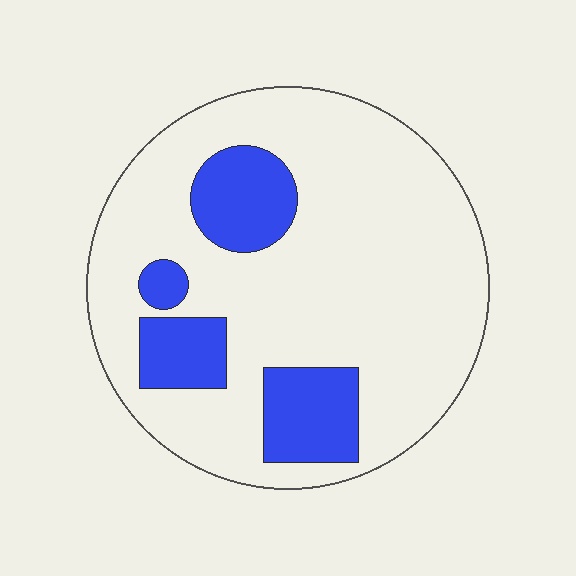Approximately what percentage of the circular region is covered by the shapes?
Approximately 20%.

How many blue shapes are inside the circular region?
4.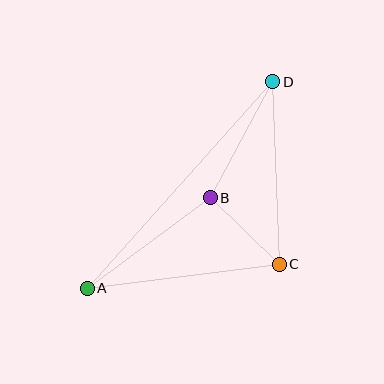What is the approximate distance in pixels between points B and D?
The distance between B and D is approximately 132 pixels.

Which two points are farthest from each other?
Points A and D are farthest from each other.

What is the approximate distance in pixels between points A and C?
The distance between A and C is approximately 193 pixels.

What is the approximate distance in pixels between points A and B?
The distance between A and B is approximately 153 pixels.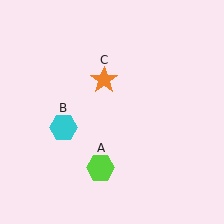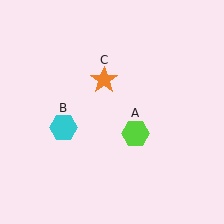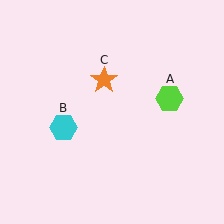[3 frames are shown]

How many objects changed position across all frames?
1 object changed position: lime hexagon (object A).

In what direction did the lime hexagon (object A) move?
The lime hexagon (object A) moved up and to the right.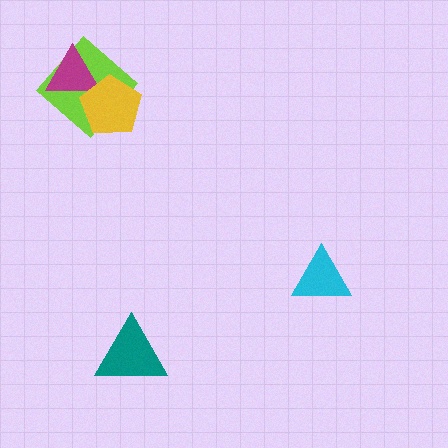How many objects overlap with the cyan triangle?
0 objects overlap with the cyan triangle.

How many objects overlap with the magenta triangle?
2 objects overlap with the magenta triangle.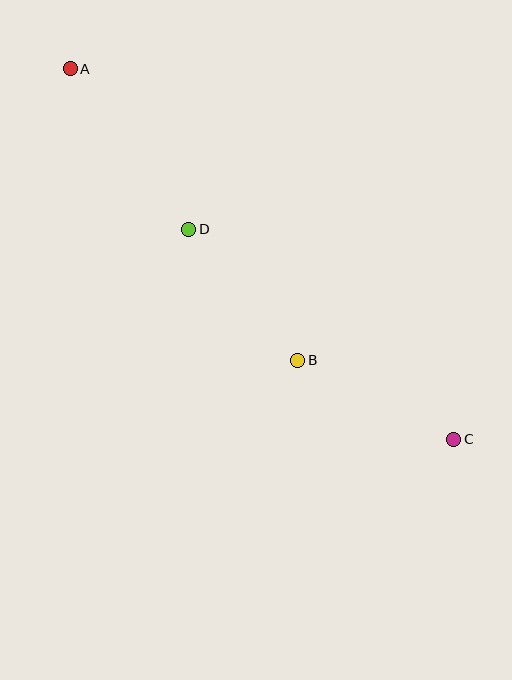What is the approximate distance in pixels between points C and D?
The distance between C and D is approximately 338 pixels.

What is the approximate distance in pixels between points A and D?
The distance between A and D is approximately 200 pixels.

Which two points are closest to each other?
Points B and D are closest to each other.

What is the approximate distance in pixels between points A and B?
The distance between A and B is approximately 370 pixels.